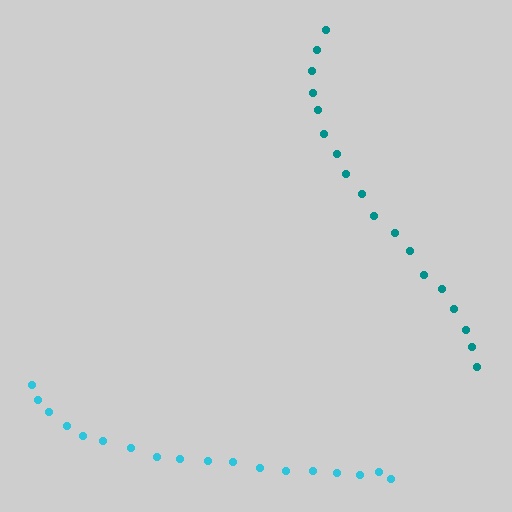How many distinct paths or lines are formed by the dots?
There are 2 distinct paths.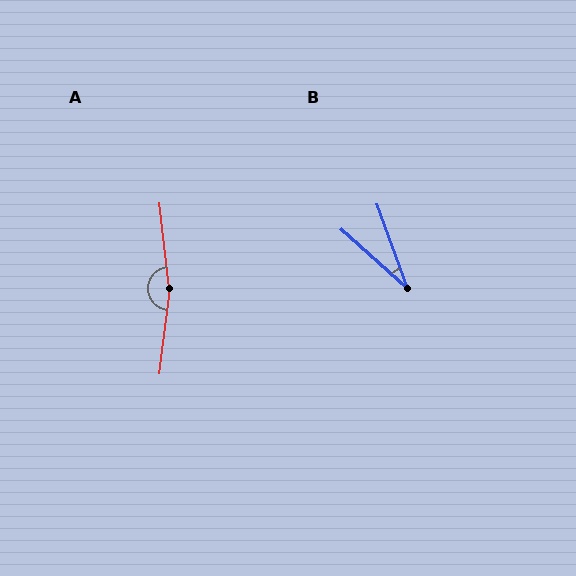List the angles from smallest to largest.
B (28°), A (166°).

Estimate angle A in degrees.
Approximately 166 degrees.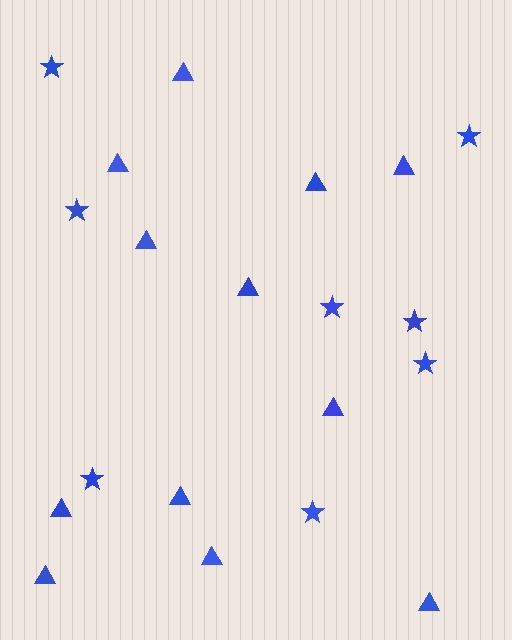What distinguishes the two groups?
There are 2 groups: one group of triangles (12) and one group of stars (8).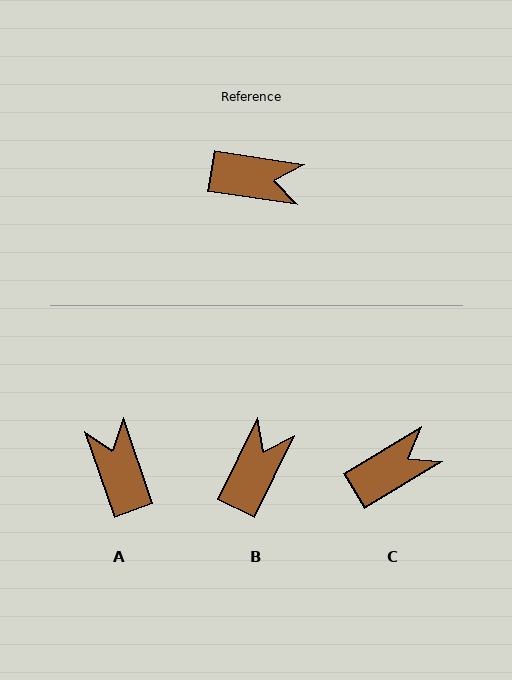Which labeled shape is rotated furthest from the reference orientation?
A, about 118 degrees away.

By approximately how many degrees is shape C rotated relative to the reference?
Approximately 39 degrees counter-clockwise.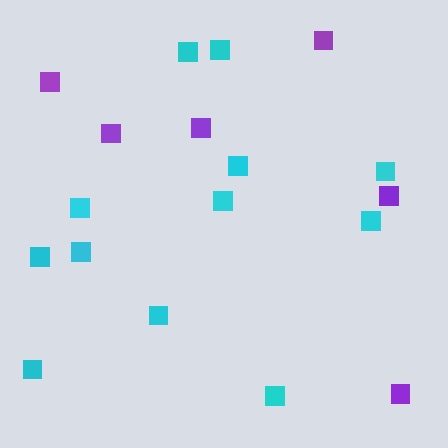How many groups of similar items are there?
There are 2 groups: one group of purple squares (6) and one group of cyan squares (12).